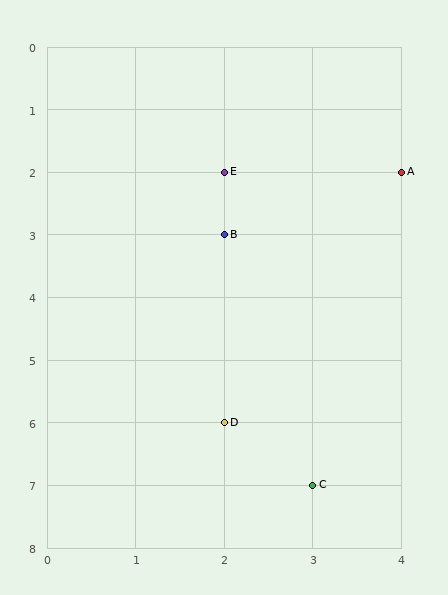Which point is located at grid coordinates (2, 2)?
Point E is at (2, 2).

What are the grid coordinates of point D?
Point D is at grid coordinates (2, 6).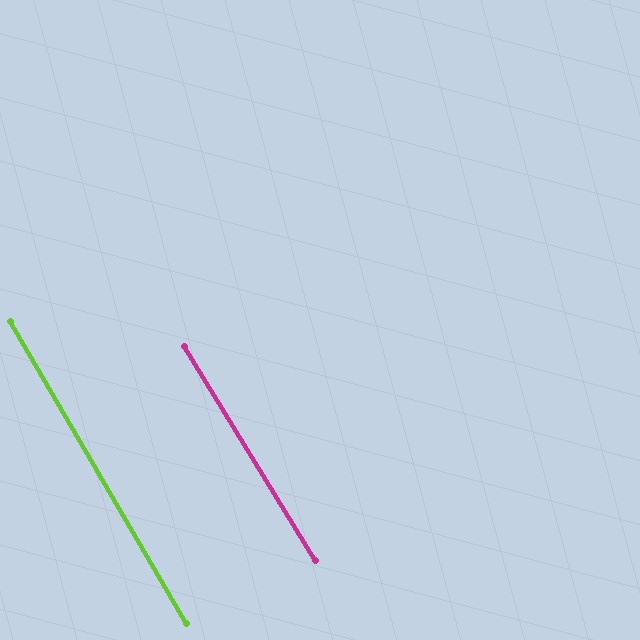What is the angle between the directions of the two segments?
Approximately 1 degree.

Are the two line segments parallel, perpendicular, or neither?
Parallel — their directions differ by only 1.3°.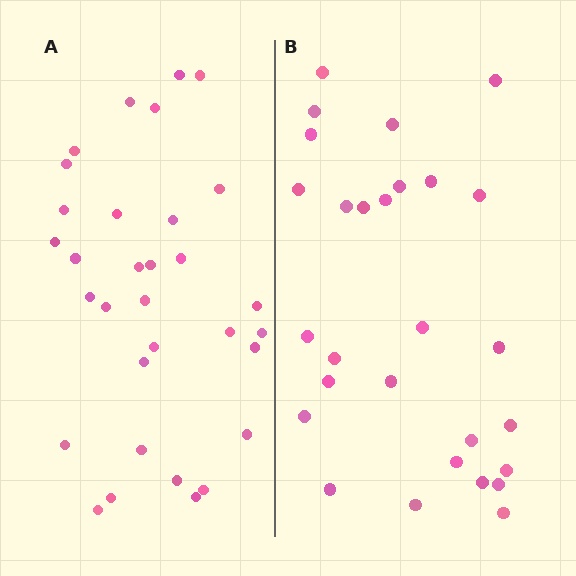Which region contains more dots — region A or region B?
Region A (the left region) has more dots.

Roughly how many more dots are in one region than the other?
Region A has about 4 more dots than region B.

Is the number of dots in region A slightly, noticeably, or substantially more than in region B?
Region A has only slightly more — the two regions are fairly close. The ratio is roughly 1.1 to 1.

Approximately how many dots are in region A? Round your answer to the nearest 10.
About 30 dots. (The exact count is 32, which rounds to 30.)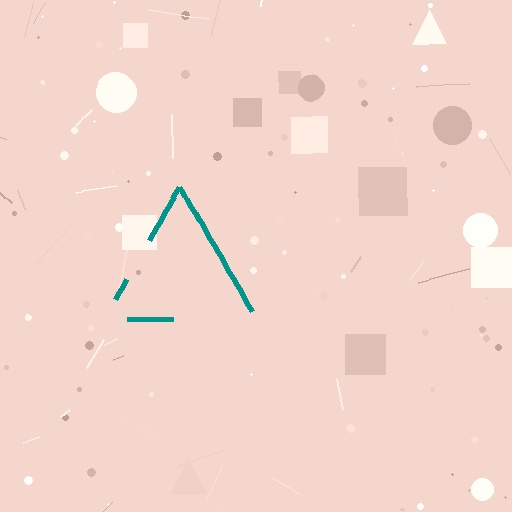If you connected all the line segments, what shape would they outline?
They would outline a triangle.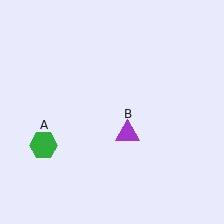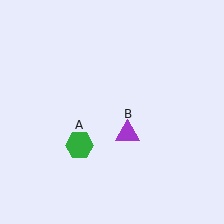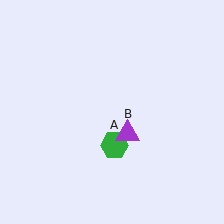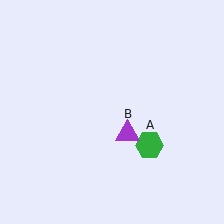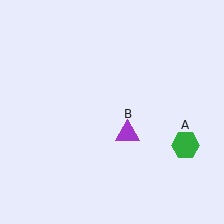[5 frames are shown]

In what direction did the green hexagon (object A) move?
The green hexagon (object A) moved right.